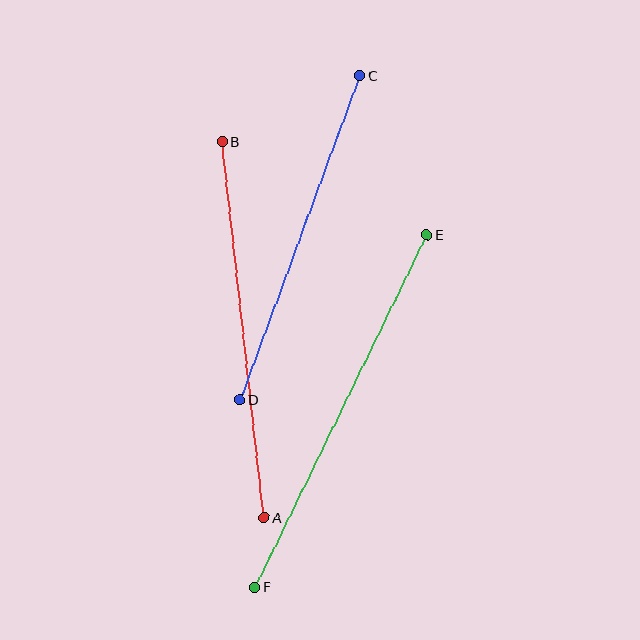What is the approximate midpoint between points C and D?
The midpoint is at approximately (300, 238) pixels.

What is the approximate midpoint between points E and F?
The midpoint is at approximately (341, 411) pixels.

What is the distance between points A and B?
The distance is approximately 379 pixels.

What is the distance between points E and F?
The distance is approximately 392 pixels.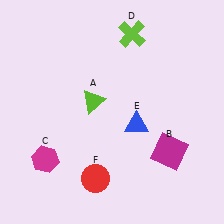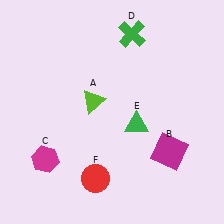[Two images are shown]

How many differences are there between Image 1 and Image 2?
There are 2 differences between the two images.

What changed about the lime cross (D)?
In Image 1, D is lime. In Image 2, it changed to green.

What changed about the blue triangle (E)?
In Image 1, E is blue. In Image 2, it changed to green.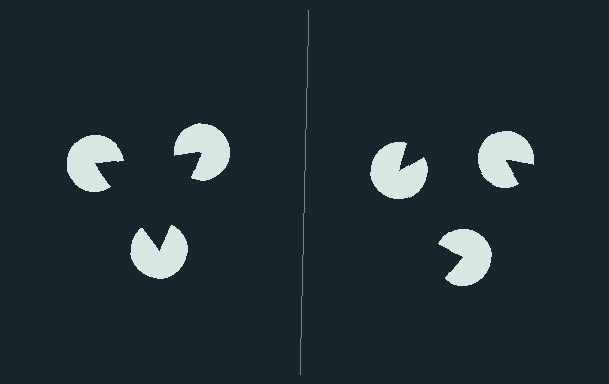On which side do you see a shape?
An illusory triangle appears on the left side. On the right side the wedge cuts are rotated, so no coherent shape forms.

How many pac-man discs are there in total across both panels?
6 — 3 on each side.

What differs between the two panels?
The pac-man discs are positioned identically on both sides; only the wedge orientations differ. On the left they align to a triangle; on the right they are misaligned.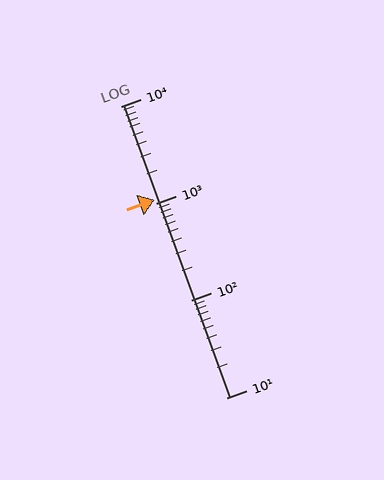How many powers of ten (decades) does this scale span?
The scale spans 3 decades, from 10 to 10000.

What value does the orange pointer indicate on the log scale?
The pointer indicates approximately 1100.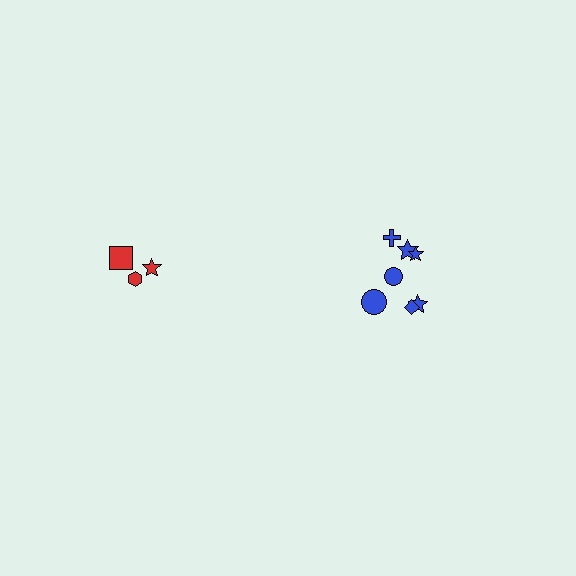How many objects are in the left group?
There are 3 objects.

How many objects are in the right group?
There are 7 objects.